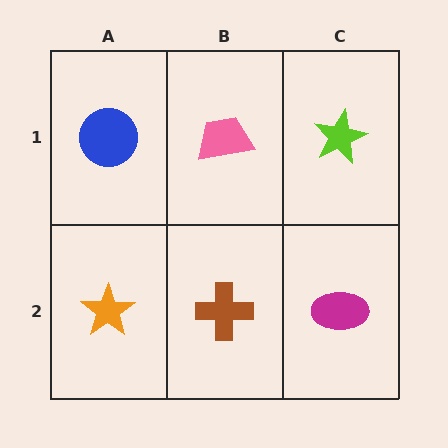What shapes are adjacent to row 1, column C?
A magenta ellipse (row 2, column C), a pink trapezoid (row 1, column B).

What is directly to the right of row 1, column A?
A pink trapezoid.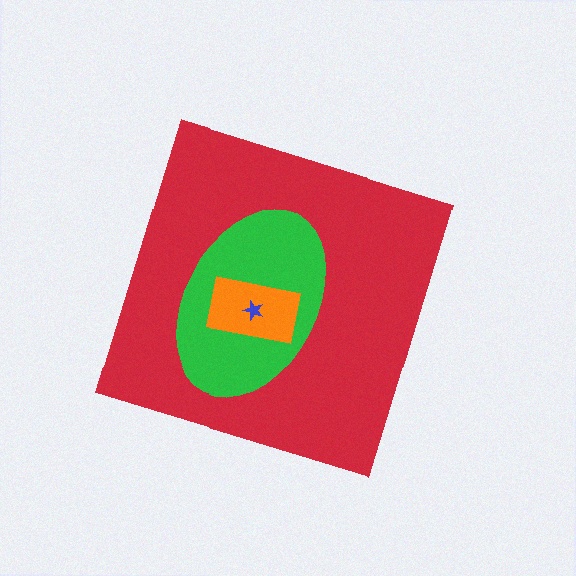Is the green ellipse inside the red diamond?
Yes.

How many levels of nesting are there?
4.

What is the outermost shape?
The red diamond.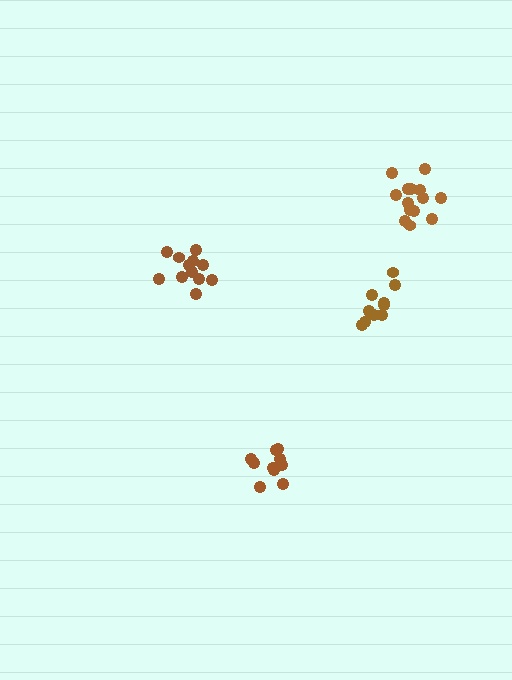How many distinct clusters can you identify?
There are 4 distinct clusters.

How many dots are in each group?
Group 1: 14 dots, Group 2: 10 dots, Group 3: 12 dots, Group 4: 10 dots (46 total).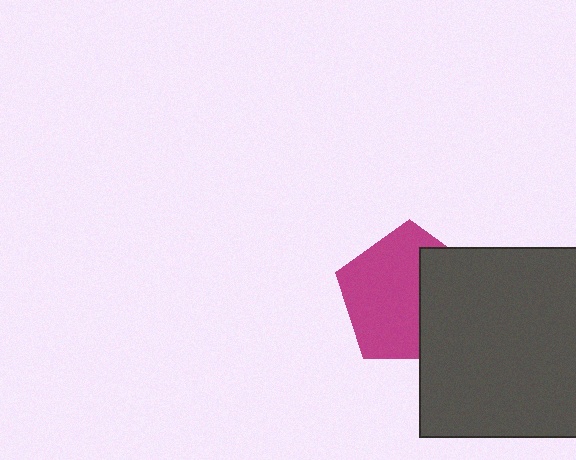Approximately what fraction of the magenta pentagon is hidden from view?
Roughly 38% of the magenta pentagon is hidden behind the dark gray square.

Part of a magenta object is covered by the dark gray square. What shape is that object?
It is a pentagon.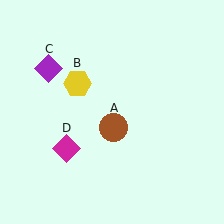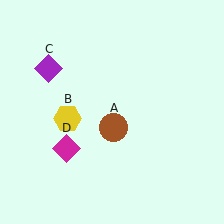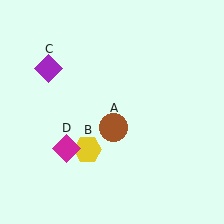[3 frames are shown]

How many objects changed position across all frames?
1 object changed position: yellow hexagon (object B).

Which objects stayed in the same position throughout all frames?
Brown circle (object A) and purple diamond (object C) and magenta diamond (object D) remained stationary.